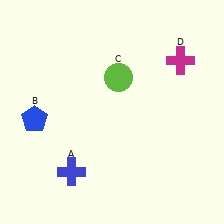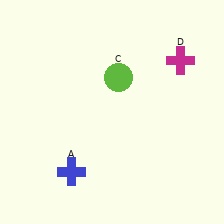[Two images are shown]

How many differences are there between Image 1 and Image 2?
There is 1 difference between the two images.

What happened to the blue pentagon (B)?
The blue pentagon (B) was removed in Image 2. It was in the bottom-left area of Image 1.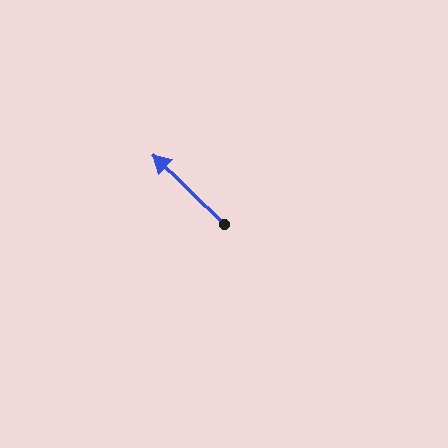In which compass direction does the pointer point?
Northwest.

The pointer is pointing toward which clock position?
Roughly 10 o'clock.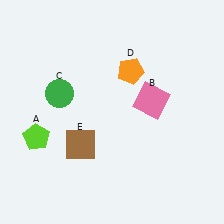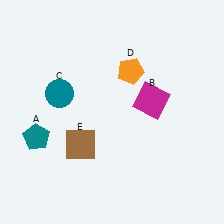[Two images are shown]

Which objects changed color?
A changed from lime to teal. B changed from pink to magenta. C changed from green to teal.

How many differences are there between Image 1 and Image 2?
There are 3 differences between the two images.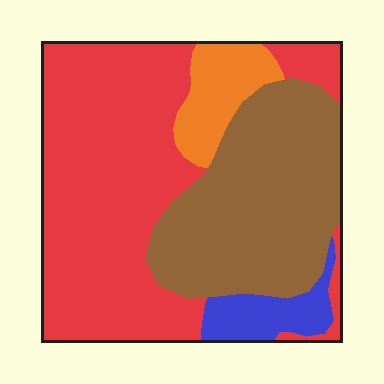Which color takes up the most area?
Red, at roughly 50%.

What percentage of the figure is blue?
Blue takes up about one tenth (1/10) of the figure.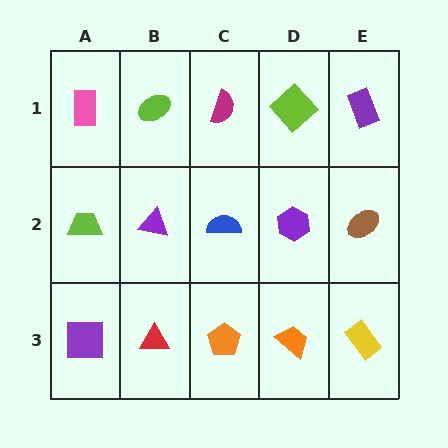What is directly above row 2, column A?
A pink rectangle.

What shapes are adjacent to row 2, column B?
A lime ellipse (row 1, column B), a red triangle (row 3, column B), a lime trapezoid (row 2, column A), a blue semicircle (row 2, column C).